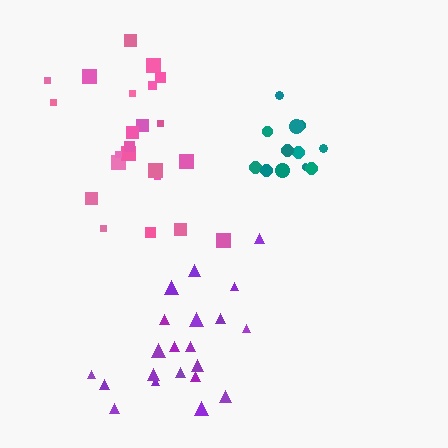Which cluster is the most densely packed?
Teal.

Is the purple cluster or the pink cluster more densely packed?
Pink.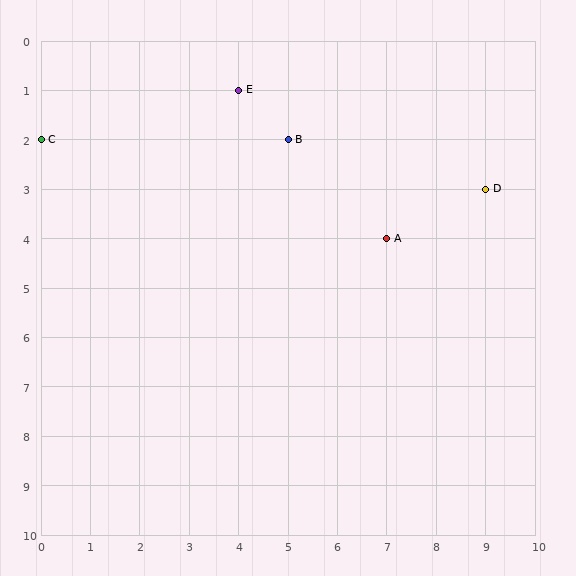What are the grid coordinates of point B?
Point B is at grid coordinates (5, 2).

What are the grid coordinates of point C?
Point C is at grid coordinates (0, 2).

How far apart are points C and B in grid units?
Points C and B are 5 columns apart.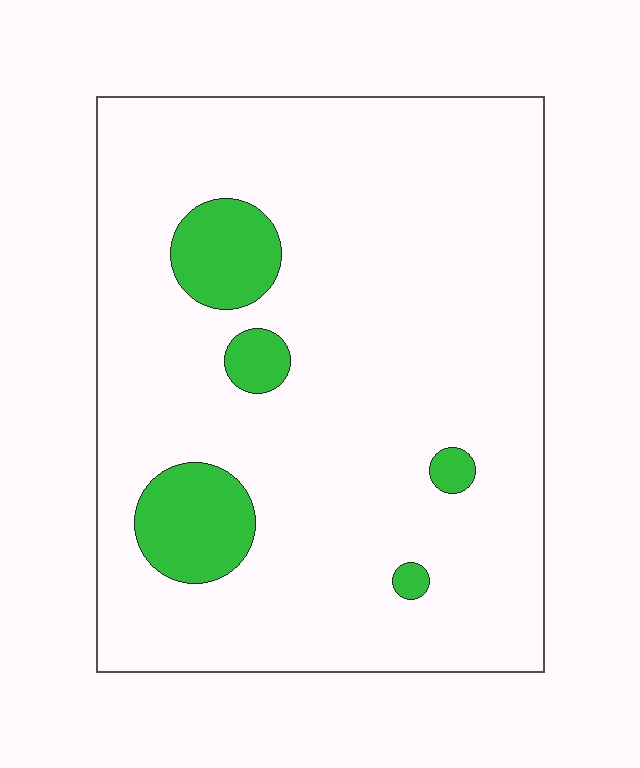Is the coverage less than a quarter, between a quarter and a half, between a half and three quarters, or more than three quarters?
Less than a quarter.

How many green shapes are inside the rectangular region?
5.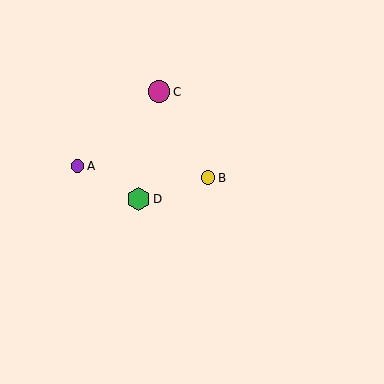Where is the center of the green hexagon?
The center of the green hexagon is at (139, 199).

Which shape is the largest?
The green hexagon (labeled D) is the largest.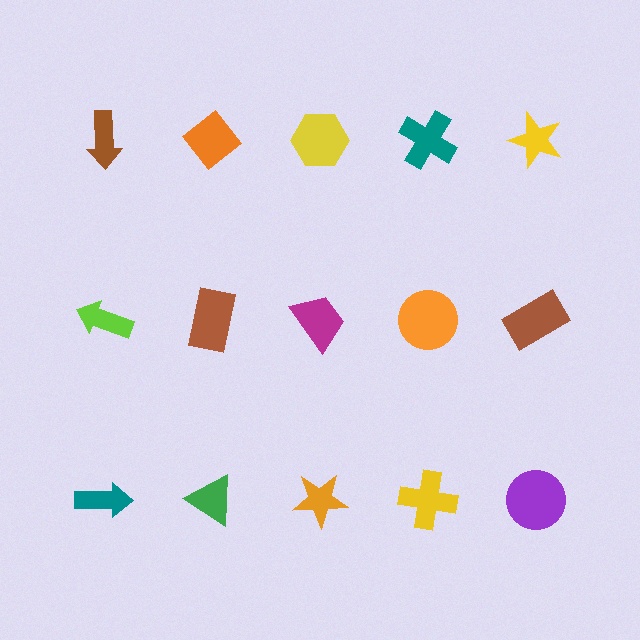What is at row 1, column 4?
A teal cross.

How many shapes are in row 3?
5 shapes.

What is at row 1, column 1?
A brown arrow.